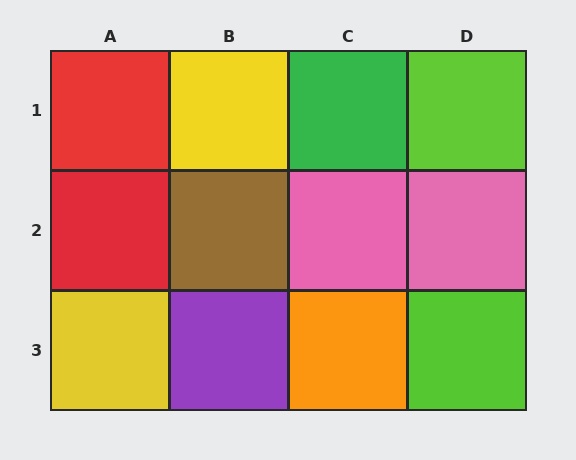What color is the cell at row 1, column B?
Yellow.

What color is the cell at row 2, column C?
Pink.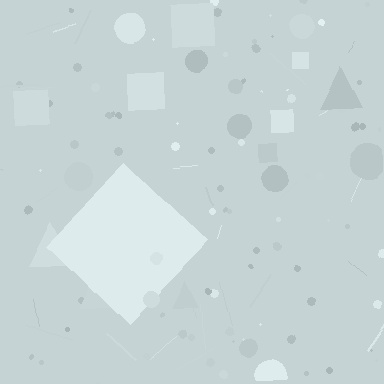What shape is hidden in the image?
A diamond is hidden in the image.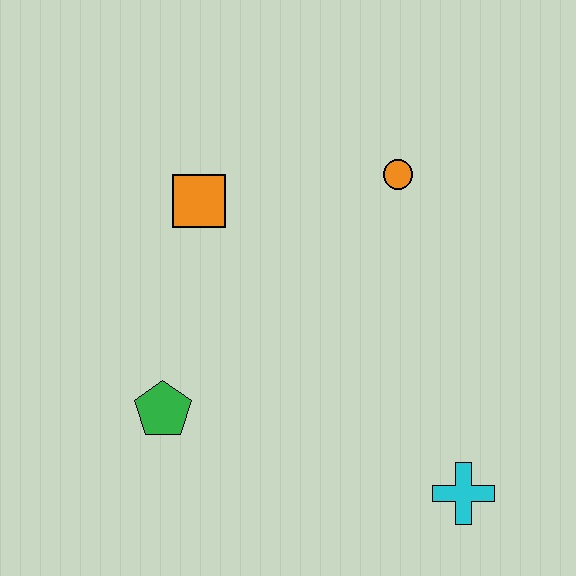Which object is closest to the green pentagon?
The orange square is closest to the green pentagon.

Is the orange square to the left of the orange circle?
Yes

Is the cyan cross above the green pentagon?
No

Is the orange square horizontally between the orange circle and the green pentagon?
Yes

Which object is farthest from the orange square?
The cyan cross is farthest from the orange square.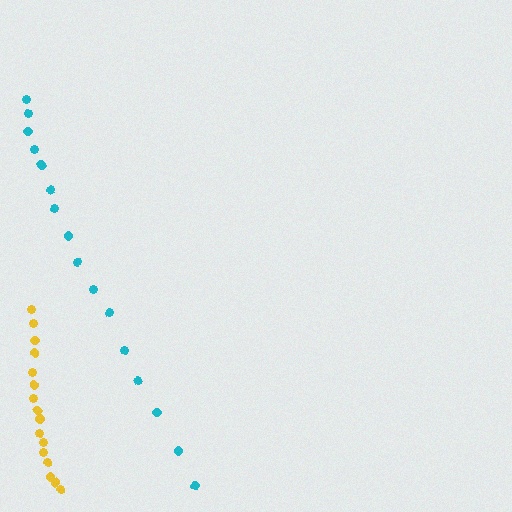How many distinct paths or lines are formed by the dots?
There are 2 distinct paths.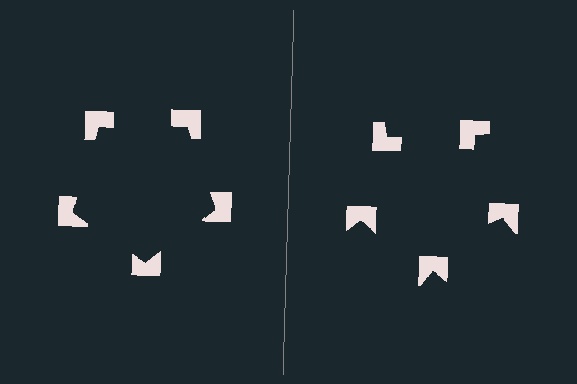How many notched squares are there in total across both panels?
10 — 5 on each side.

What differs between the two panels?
The notched squares are positioned identically on both sides; only the wedge orientations differ. On the left they align to a pentagon; on the right they are misaligned.